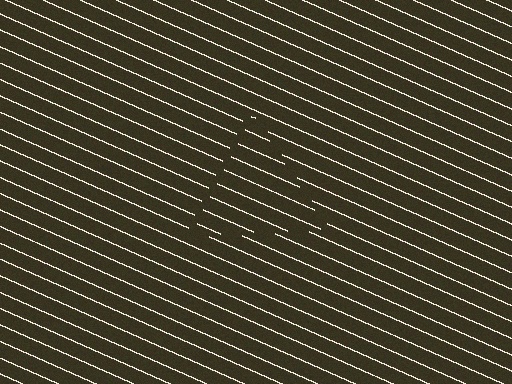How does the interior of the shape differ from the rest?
The interior of the shape contains the same grating, shifted by half a period — the contour is defined by the phase discontinuity where line-ends from the inner and outer gratings abut.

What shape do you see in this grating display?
An illusory triangle. The interior of the shape contains the same grating, shifted by half a period — the contour is defined by the phase discontinuity where line-ends from the inner and outer gratings abut.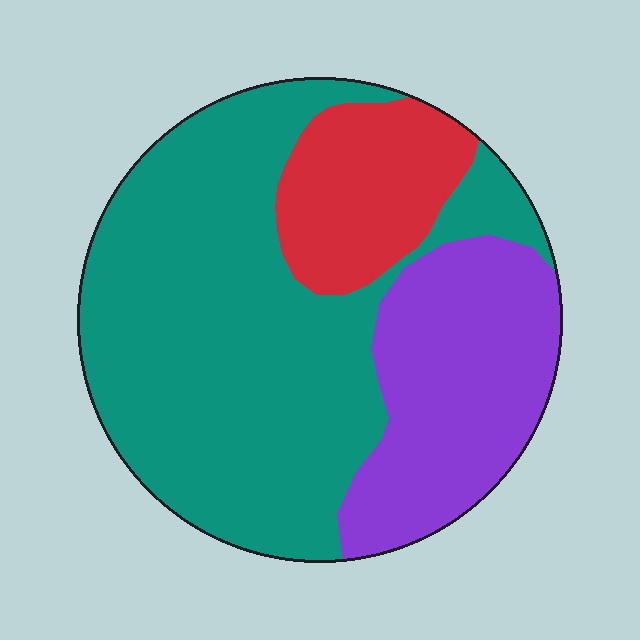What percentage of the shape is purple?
Purple takes up between a sixth and a third of the shape.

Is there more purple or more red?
Purple.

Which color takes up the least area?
Red, at roughly 15%.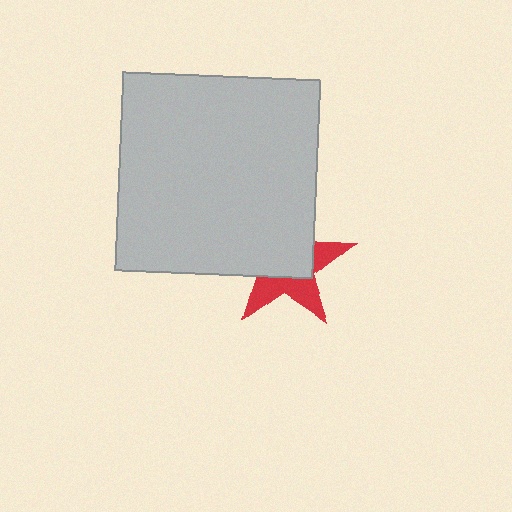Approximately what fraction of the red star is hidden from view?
Roughly 58% of the red star is hidden behind the light gray square.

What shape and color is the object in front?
The object in front is a light gray square.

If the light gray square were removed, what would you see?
You would see the complete red star.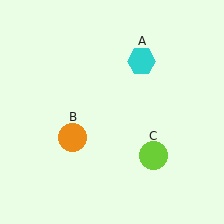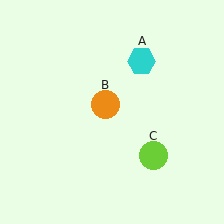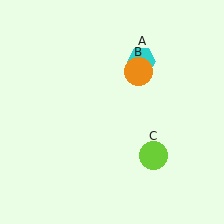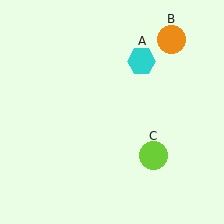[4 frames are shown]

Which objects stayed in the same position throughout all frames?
Cyan hexagon (object A) and lime circle (object C) remained stationary.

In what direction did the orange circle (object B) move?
The orange circle (object B) moved up and to the right.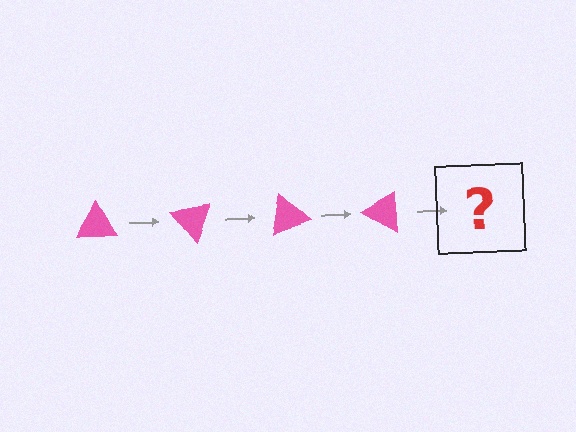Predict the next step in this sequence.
The next step is a pink triangle rotated 200 degrees.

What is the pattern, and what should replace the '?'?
The pattern is that the triangle rotates 50 degrees each step. The '?' should be a pink triangle rotated 200 degrees.